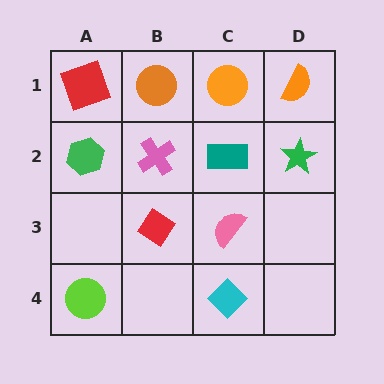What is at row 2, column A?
A green hexagon.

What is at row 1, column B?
An orange circle.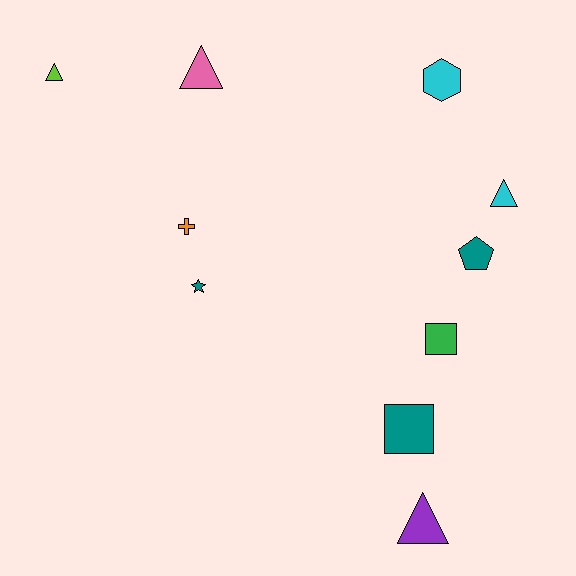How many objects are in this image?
There are 10 objects.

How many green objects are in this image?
There is 1 green object.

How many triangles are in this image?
There are 4 triangles.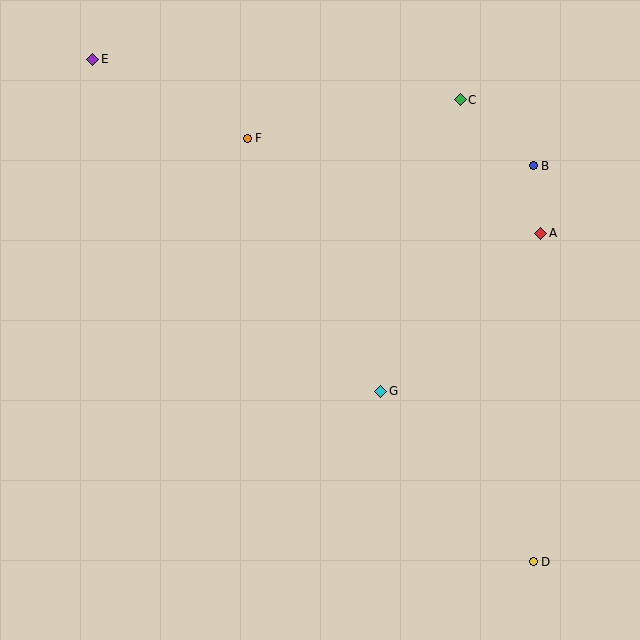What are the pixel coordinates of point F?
Point F is at (247, 138).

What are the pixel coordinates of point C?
Point C is at (460, 100).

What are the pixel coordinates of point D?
Point D is at (533, 562).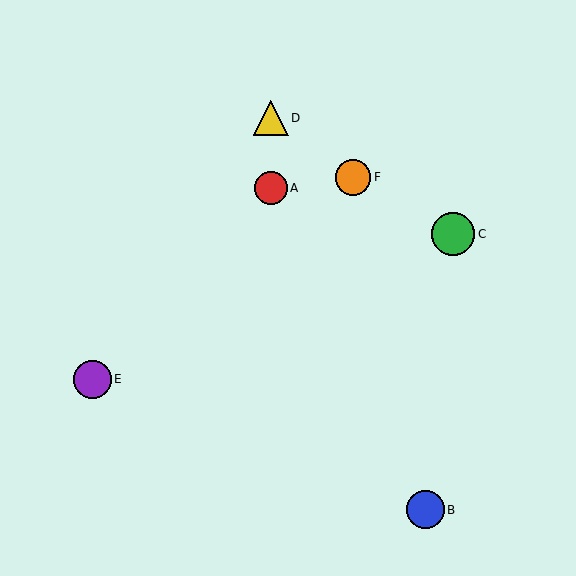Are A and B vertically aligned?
No, A is at x≈271 and B is at x≈425.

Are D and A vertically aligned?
Yes, both are at x≈271.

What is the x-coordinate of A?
Object A is at x≈271.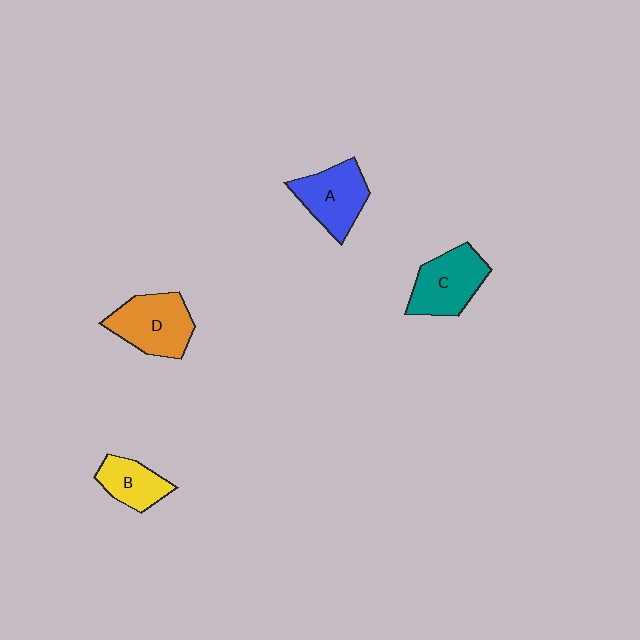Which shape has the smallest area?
Shape B (yellow).